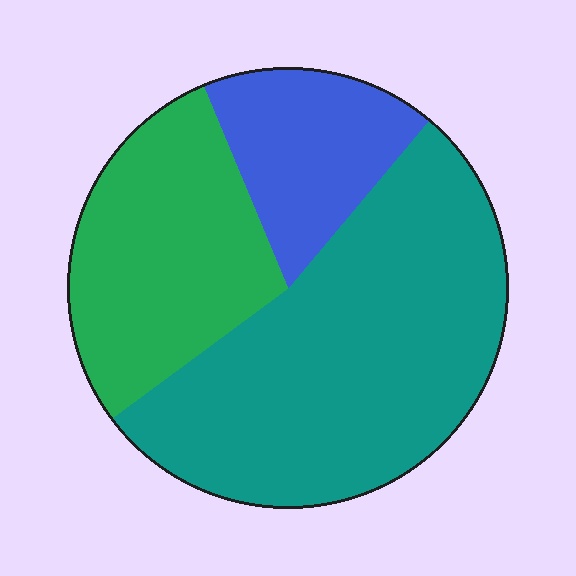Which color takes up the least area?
Blue, at roughly 15%.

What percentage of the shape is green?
Green takes up between a sixth and a third of the shape.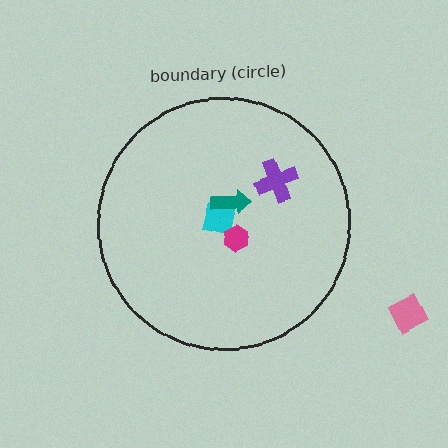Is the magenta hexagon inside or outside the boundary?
Inside.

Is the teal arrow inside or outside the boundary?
Inside.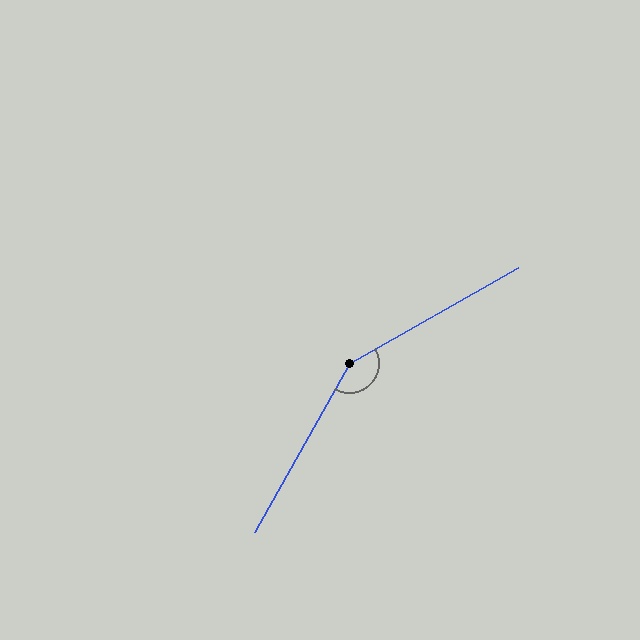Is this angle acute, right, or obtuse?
It is obtuse.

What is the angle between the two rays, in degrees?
Approximately 149 degrees.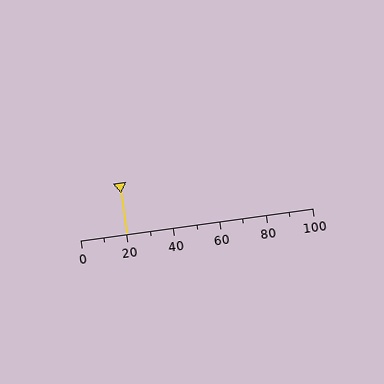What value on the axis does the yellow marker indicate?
The marker indicates approximately 20.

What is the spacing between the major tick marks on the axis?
The major ticks are spaced 20 apart.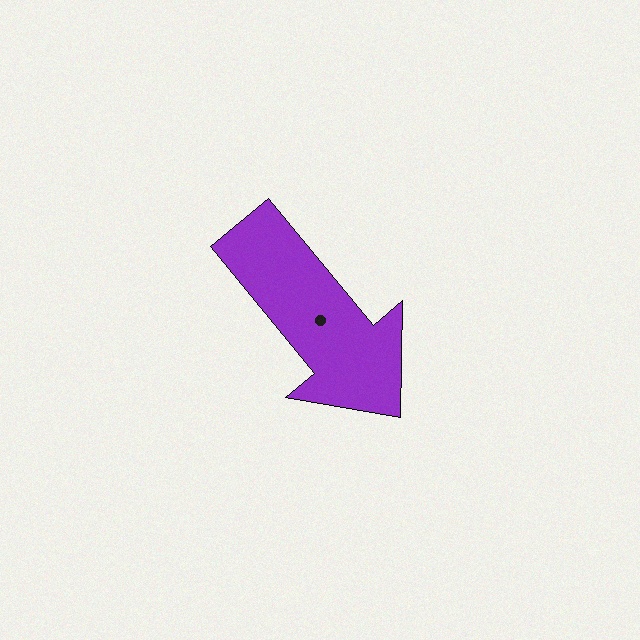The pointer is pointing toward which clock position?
Roughly 5 o'clock.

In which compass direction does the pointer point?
Southeast.